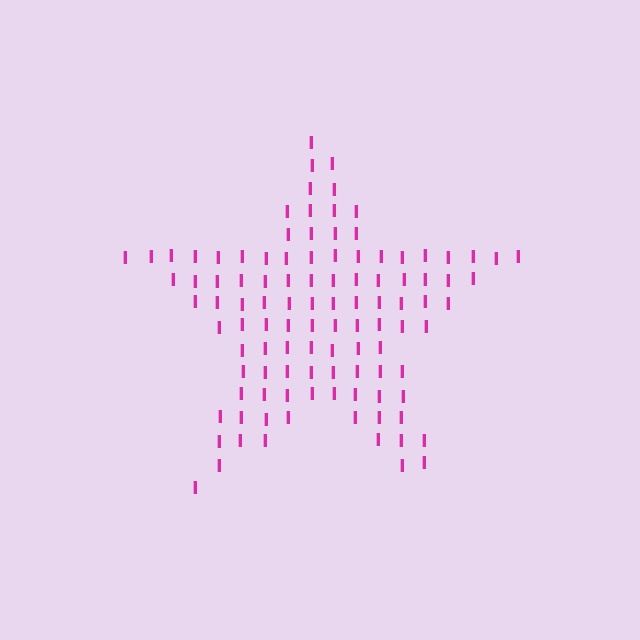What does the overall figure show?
The overall figure shows a star.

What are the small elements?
The small elements are letter I's.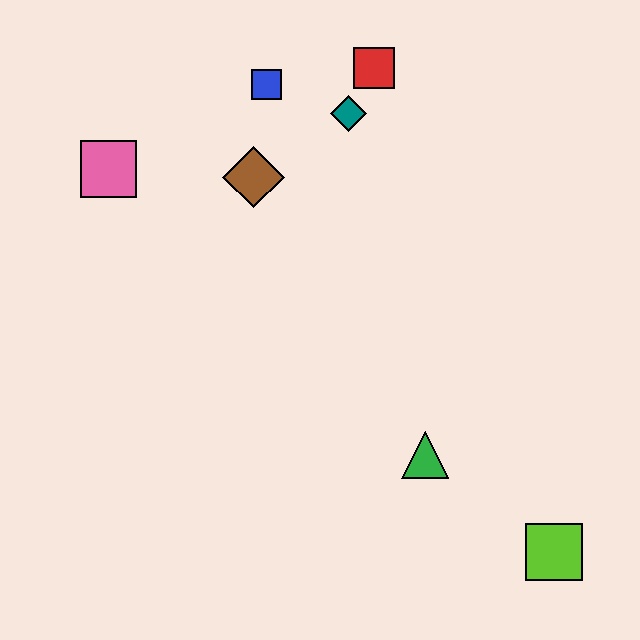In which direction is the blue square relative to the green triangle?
The blue square is above the green triangle.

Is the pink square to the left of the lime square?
Yes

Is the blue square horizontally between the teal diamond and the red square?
No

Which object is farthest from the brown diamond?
The lime square is farthest from the brown diamond.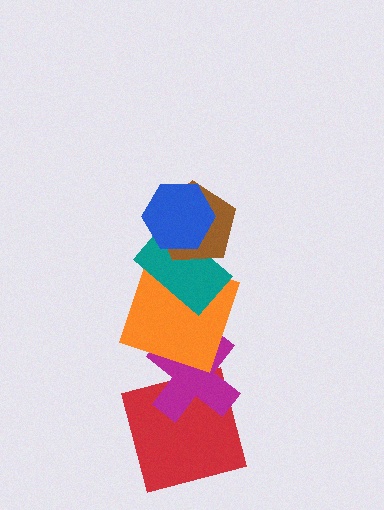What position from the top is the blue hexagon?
The blue hexagon is 1st from the top.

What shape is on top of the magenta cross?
The orange square is on top of the magenta cross.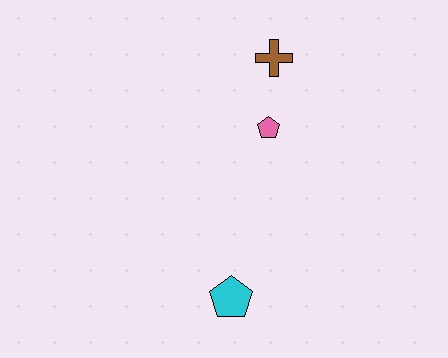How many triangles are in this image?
There are no triangles.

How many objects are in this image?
There are 3 objects.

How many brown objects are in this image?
There is 1 brown object.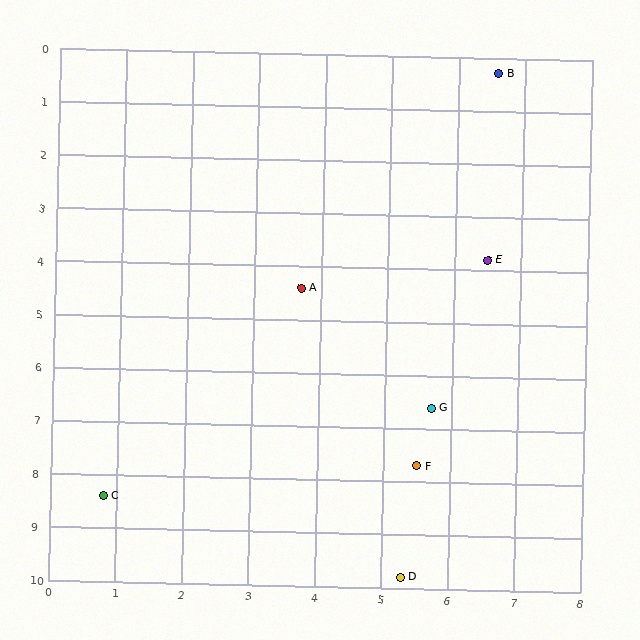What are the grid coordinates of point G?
Point G is at approximately (5.7, 6.6).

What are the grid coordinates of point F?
Point F is at approximately (5.5, 7.7).